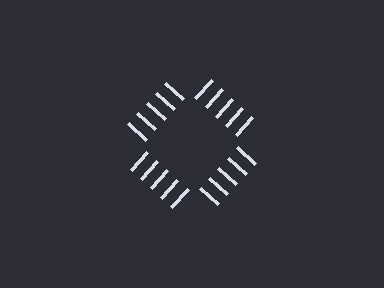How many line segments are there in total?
20 — 5 along each of the 4 edges.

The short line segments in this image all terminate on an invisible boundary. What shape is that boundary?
An illusory square — the line segments terminate on its edges but no continuous stroke is drawn.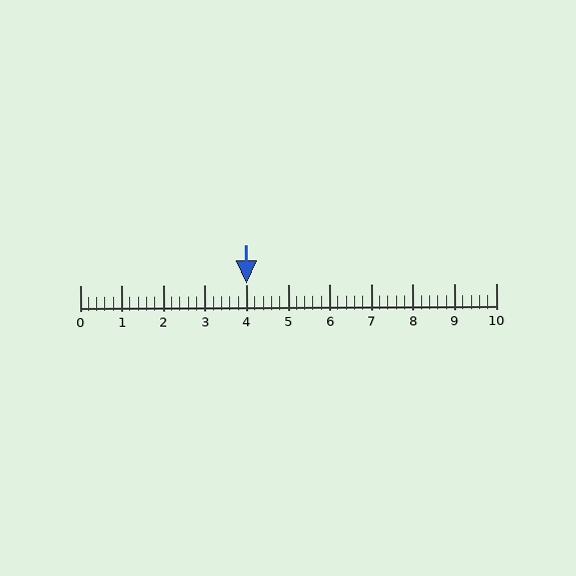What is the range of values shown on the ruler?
The ruler shows values from 0 to 10.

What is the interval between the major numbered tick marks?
The major tick marks are spaced 1 units apart.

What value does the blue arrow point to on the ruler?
The blue arrow points to approximately 4.0.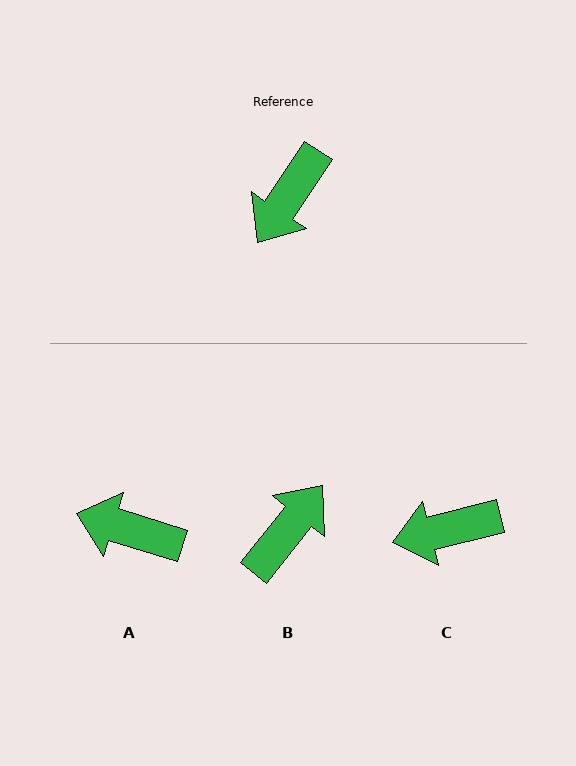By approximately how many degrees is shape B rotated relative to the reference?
Approximately 176 degrees counter-clockwise.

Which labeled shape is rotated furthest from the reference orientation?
B, about 176 degrees away.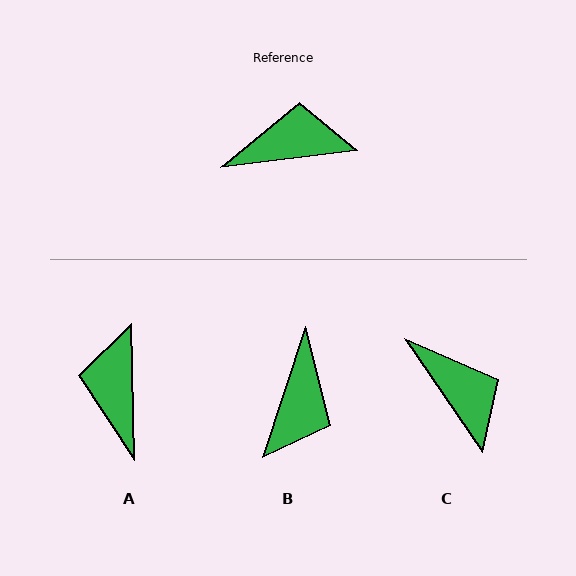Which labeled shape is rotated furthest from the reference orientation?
B, about 115 degrees away.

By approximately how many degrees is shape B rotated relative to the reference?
Approximately 115 degrees clockwise.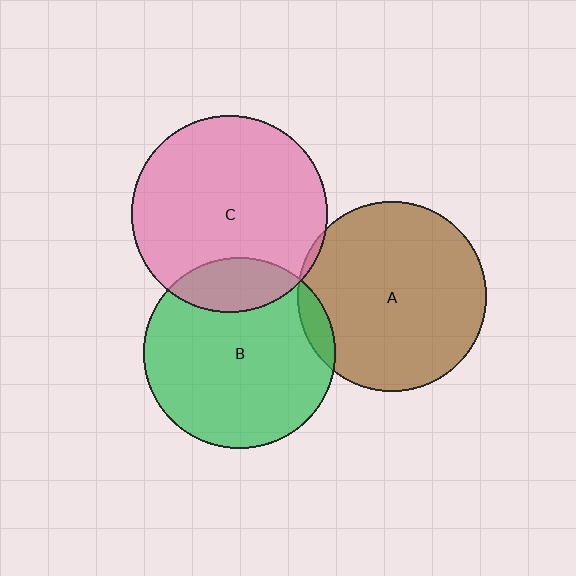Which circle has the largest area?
Circle C (pink).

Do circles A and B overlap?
Yes.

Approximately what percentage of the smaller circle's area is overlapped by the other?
Approximately 5%.